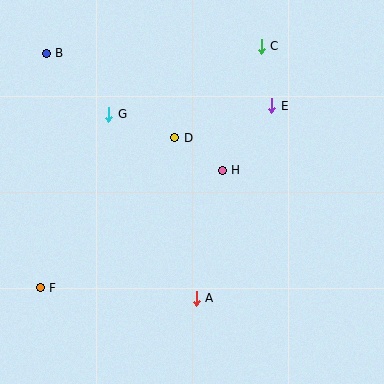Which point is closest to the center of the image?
Point H at (222, 170) is closest to the center.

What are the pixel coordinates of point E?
Point E is at (272, 106).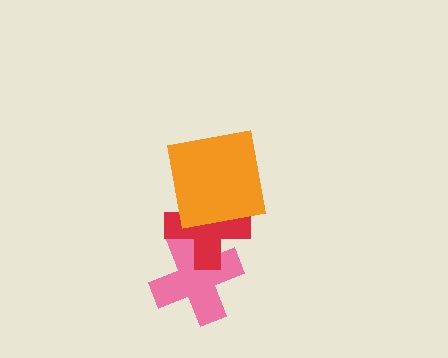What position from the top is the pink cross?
The pink cross is 3rd from the top.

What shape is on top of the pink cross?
The red cross is on top of the pink cross.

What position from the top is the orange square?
The orange square is 1st from the top.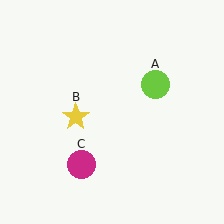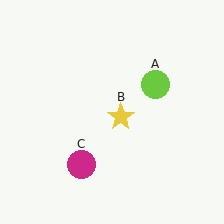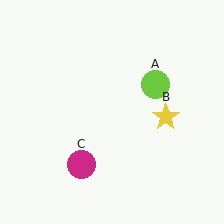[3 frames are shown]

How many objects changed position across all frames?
1 object changed position: yellow star (object B).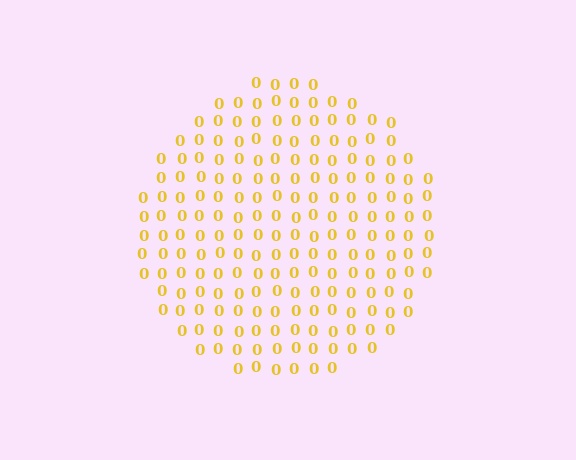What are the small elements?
The small elements are digit 0's.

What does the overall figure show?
The overall figure shows a circle.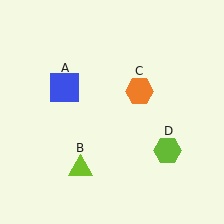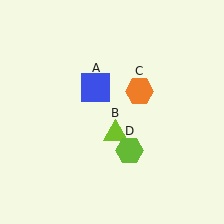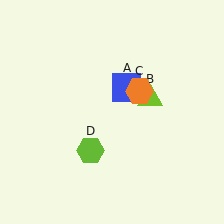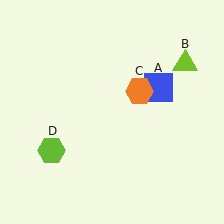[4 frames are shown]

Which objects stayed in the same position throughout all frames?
Orange hexagon (object C) remained stationary.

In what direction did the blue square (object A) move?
The blue square (object A) moved right.